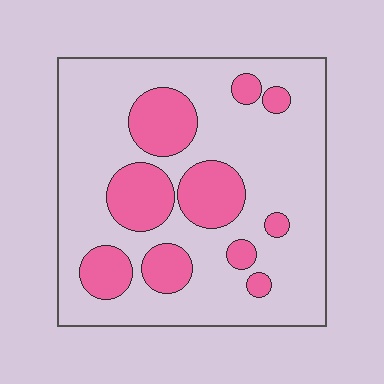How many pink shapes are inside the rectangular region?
10.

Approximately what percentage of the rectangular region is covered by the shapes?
Approximately 25%.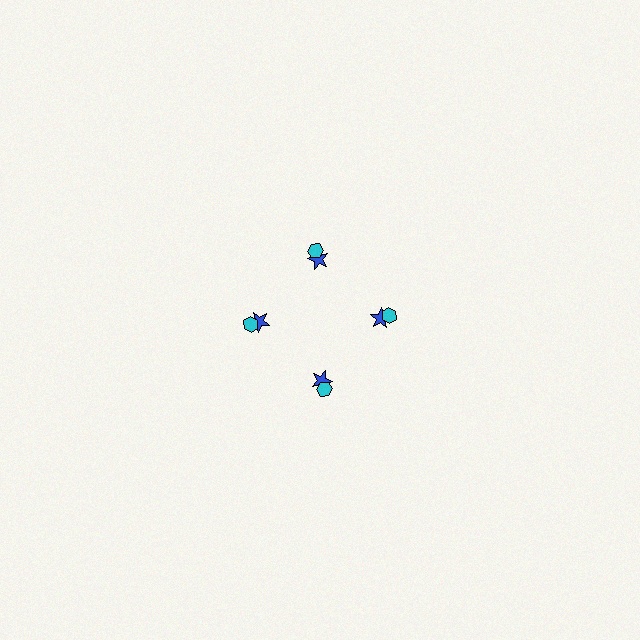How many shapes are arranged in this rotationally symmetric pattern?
There are 8 shapes, arranged in 4 groups of 2.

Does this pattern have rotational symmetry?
Yes, this pattern has 4-fold rotational symmetry. It looks the same after rotating 90 degrees around the center.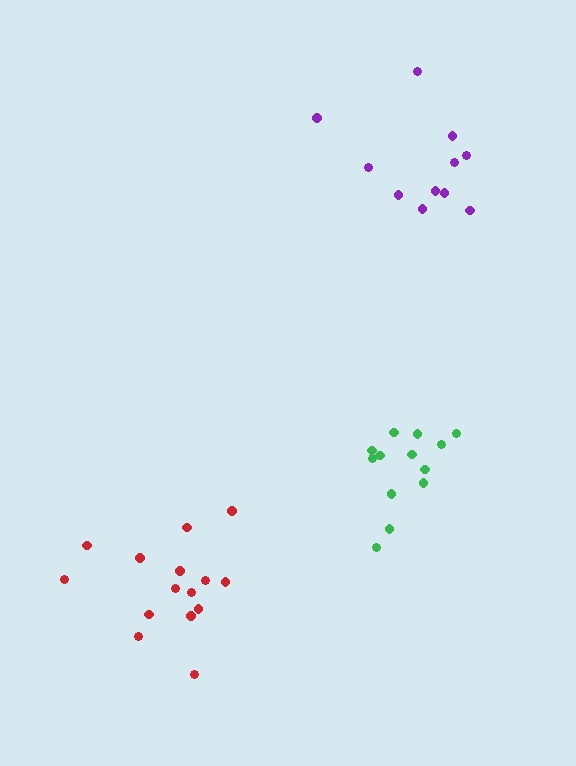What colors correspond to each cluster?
The clusters are colored: green, red, purple.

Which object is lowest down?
The red cluster is bottommost.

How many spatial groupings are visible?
There are 3 spatial groupings.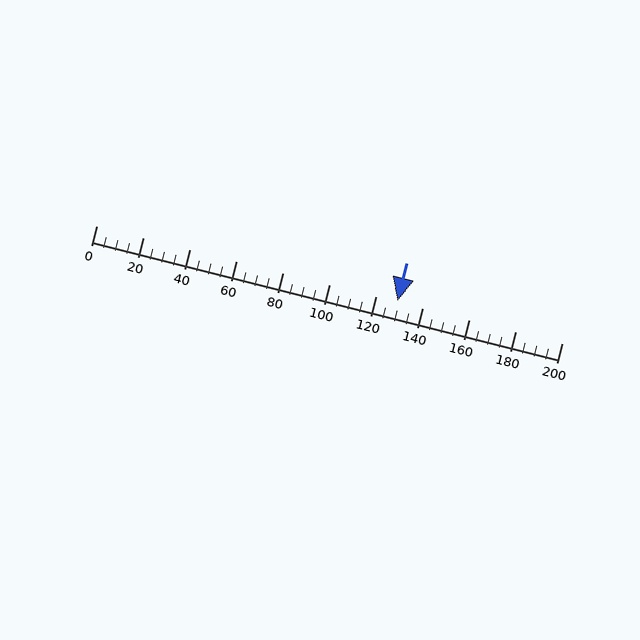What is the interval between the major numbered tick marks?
The major tick marks are spaced 20 units apart.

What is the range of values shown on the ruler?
The ruler shows values from 0 to 200.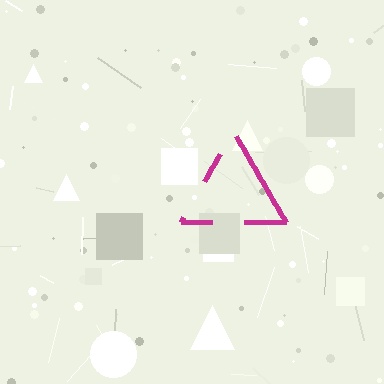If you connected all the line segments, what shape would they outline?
They would outline a triangle.